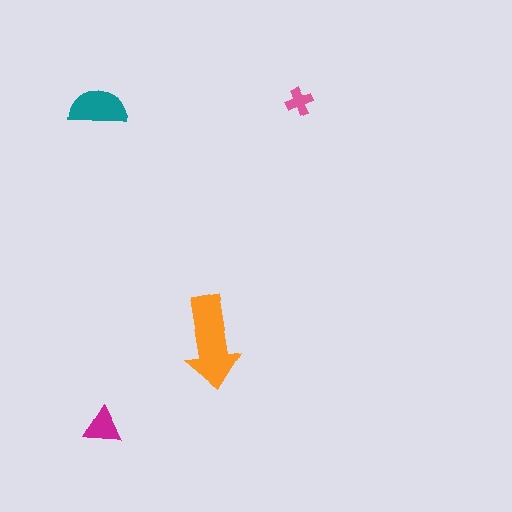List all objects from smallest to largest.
The pink cross, the magenta triangle, the teal semicircle, the orange arrow.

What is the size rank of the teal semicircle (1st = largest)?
2nd.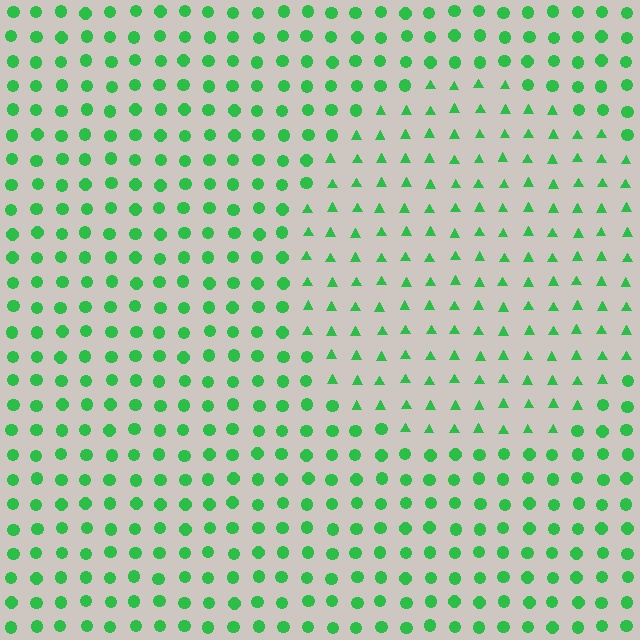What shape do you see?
I see a circle.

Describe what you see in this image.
The image is filled with small green elements arranged in a uniform grid. A circle-shaped region contains triangles, while the surrounding area contains circles. The boundary is defined purely by the change in element shape.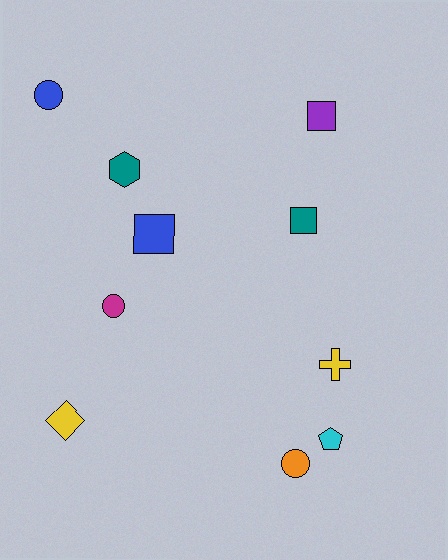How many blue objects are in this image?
There are 2 blue objects.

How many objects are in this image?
There are 10 objects.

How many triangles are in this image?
There are no triangles.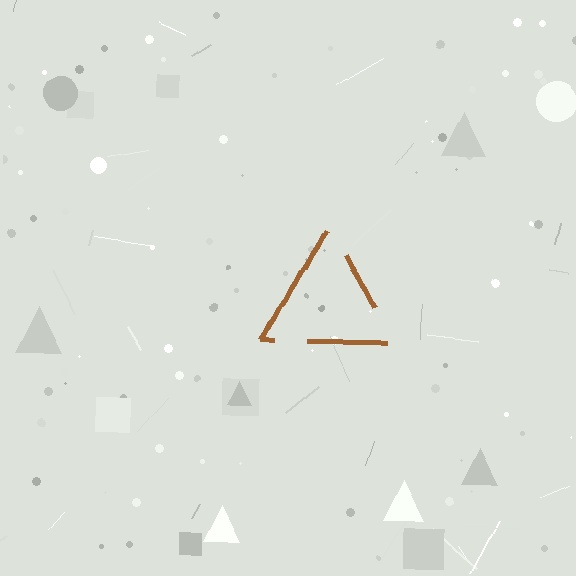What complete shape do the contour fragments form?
The contour fragments form a triangle.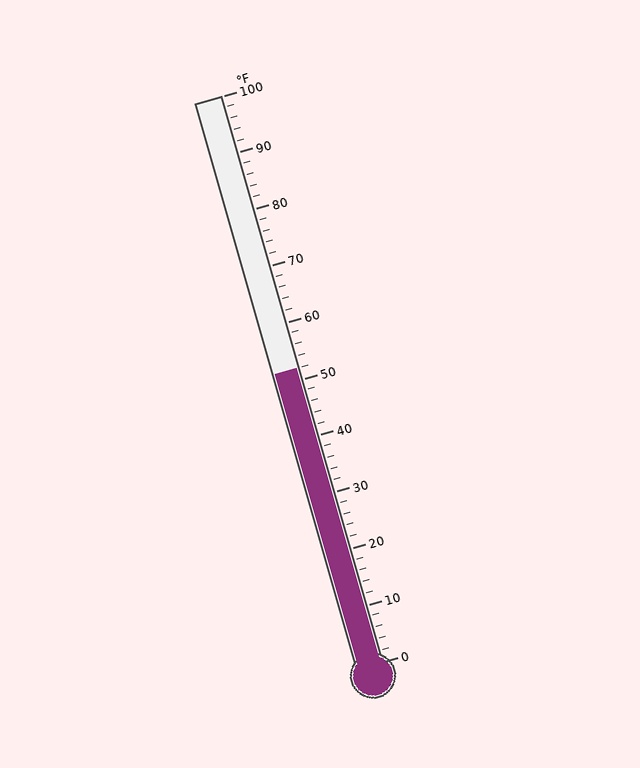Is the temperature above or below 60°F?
The temperature is below 60°F.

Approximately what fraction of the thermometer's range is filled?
The thermometer is filled to approximately 50% of its range.